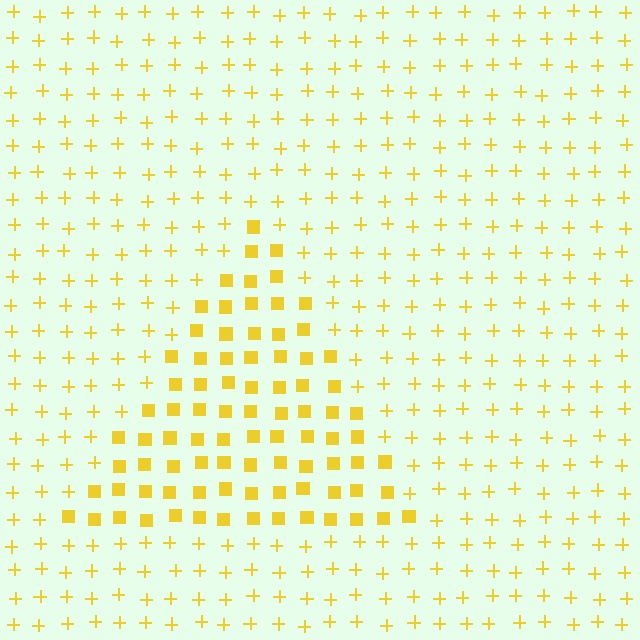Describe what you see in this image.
The image is filled with small yellow elements arranged in a uniform grid. A triangle-shaped region contains squares, while the surrounding area contains plus signs. The boundary is defined purely by the change in element shape.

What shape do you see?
I see a triangle.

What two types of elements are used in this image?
The image uses squares inside the triangle region and plus signs outside it.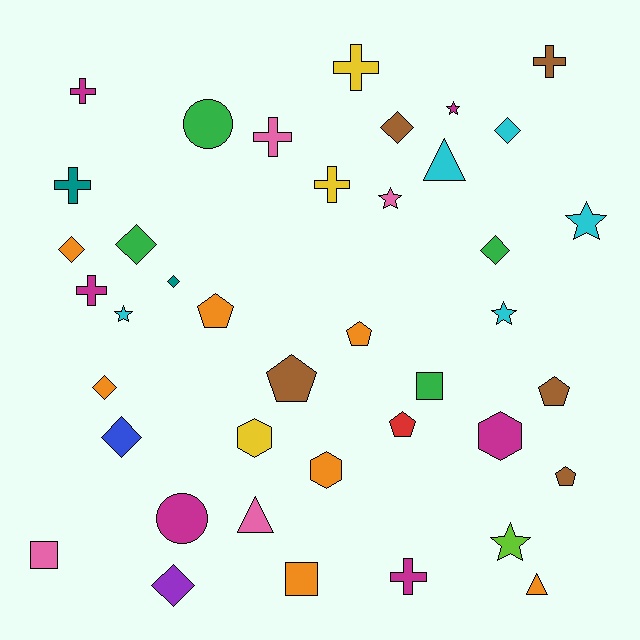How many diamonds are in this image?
There are 9 diamonds.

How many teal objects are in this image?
There are 2 teal objects.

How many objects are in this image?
There are 40 objects.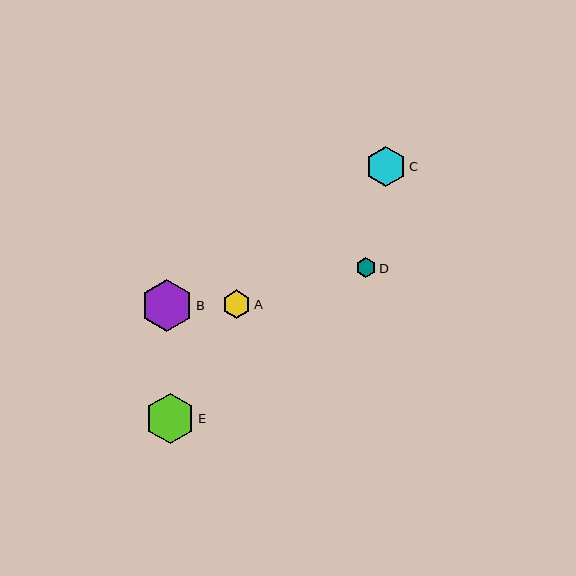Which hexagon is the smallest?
Hexagon D is the smallest with a size of approximately 20 pixels.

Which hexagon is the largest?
Hexagon B is the largest with a size of approximately 51 pixels.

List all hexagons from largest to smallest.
From largest to smallest: B, E, C, A, D.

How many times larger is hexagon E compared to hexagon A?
Hexagon E is approximately 1.8 times the size of hexagon A.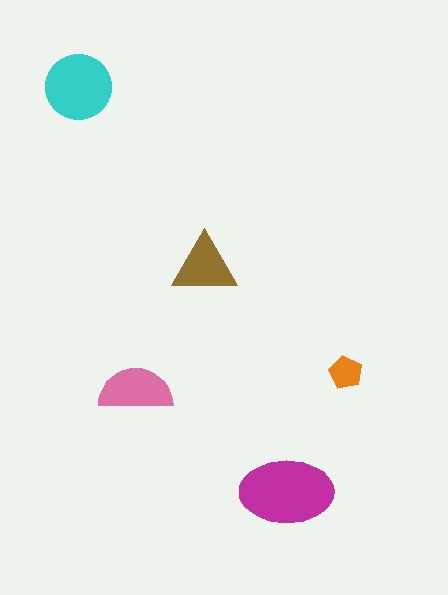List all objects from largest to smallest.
The magenta ellipse, the cyan circle, the pink semicircle, the brown triangle, the orange pentagon.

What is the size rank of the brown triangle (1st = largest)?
4th.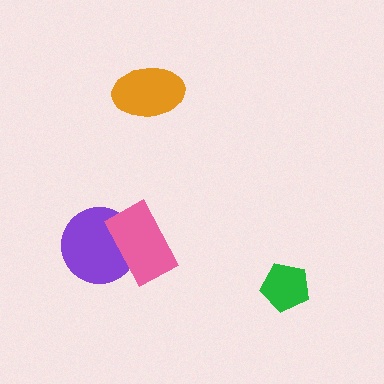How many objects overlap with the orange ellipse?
0 objects overlap with the orange ellipse.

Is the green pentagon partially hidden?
No, no other shape covers it.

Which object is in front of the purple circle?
The pink rectangle is in front of the purple circle.